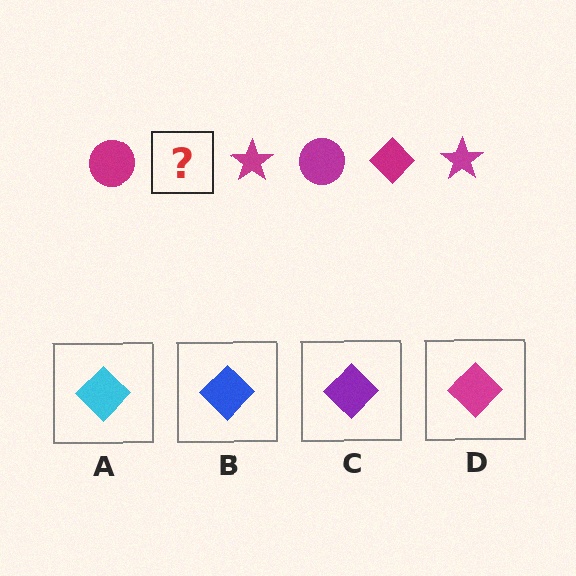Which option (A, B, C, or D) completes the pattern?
D.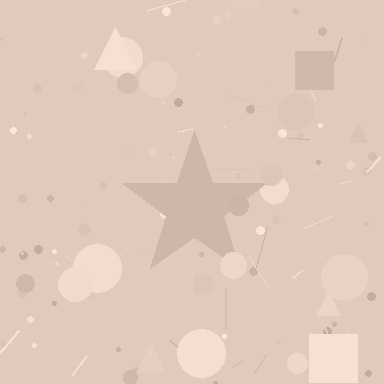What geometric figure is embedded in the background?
A star is embedded in the background.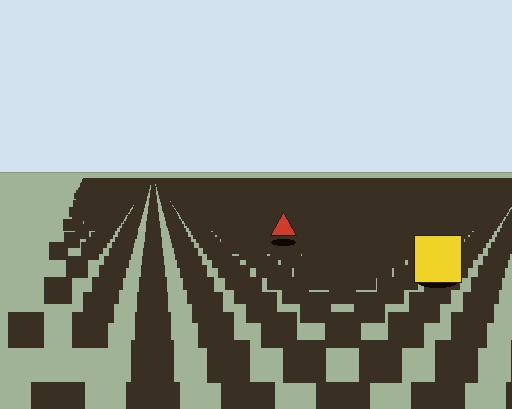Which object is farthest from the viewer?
The red triangle is farthest from the viewer. It appears smaller and the ground texture around it is denser.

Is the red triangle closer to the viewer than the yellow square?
No. The yellow square is closer — you can tell from the texture gradient: the ground texture is coarser near it.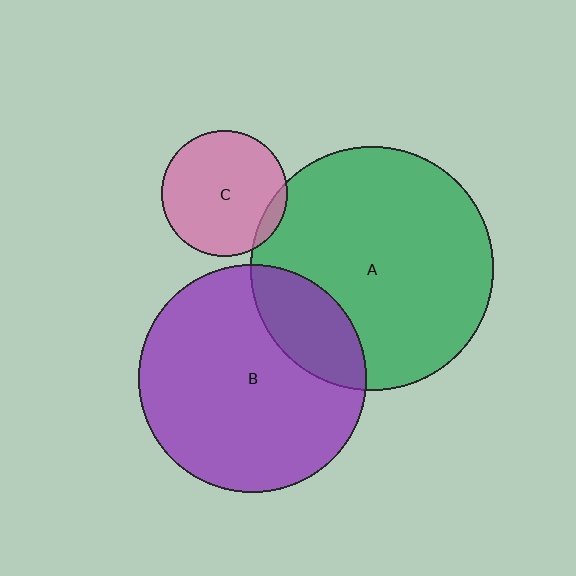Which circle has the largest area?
Circle A (green).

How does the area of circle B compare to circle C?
Approximately 3.3 times.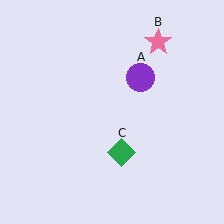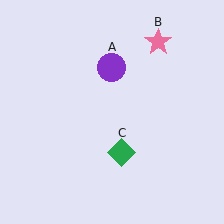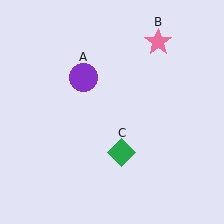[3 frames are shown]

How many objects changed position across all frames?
1 object changed position: purple circle (object A).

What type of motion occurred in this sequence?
The purple circle (object A) rotated counterclockwise around the center of the scene.